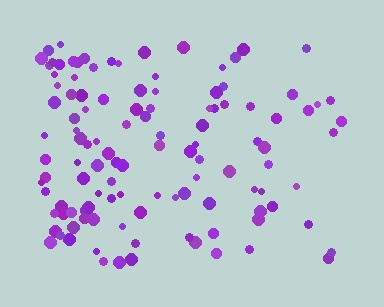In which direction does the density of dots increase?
From right to left, with the left side densest.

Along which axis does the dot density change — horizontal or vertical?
Horizontal.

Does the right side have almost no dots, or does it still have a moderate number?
Still a moderate number, just noticeably fewer than the left.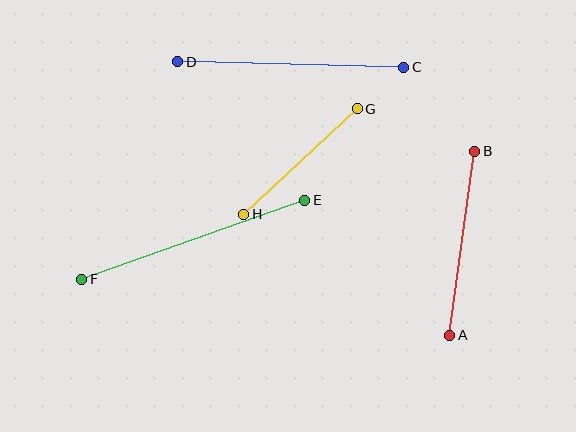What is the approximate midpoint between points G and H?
The midpoint is at approximately (301, 161) pixels.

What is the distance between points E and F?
The distance is approximately 236 pixels.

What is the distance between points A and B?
The distance is approximately 186 pixels.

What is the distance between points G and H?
The distance is approximately 155 pixels.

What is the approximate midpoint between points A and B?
The midpoint is at approximately (462, 243) pixels.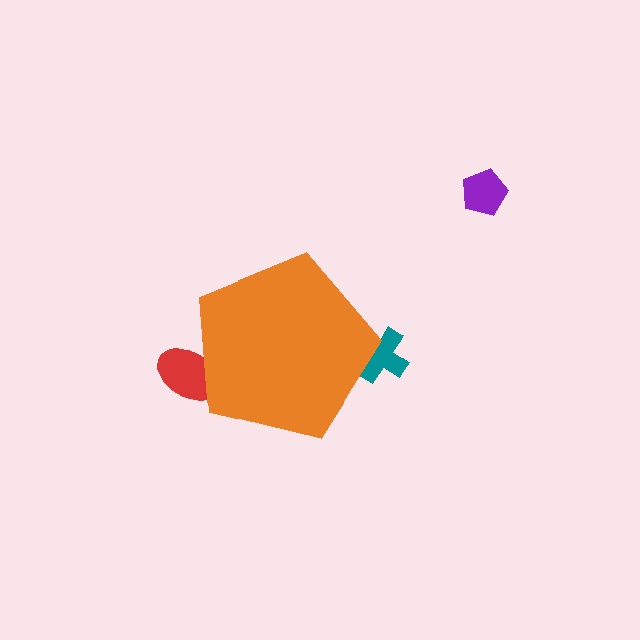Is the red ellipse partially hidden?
Yes, the red ellipse is partially hidden behind the orange pentagon.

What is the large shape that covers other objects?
An orange pentagon.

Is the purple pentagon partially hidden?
No, the purple pentagon is fully visible.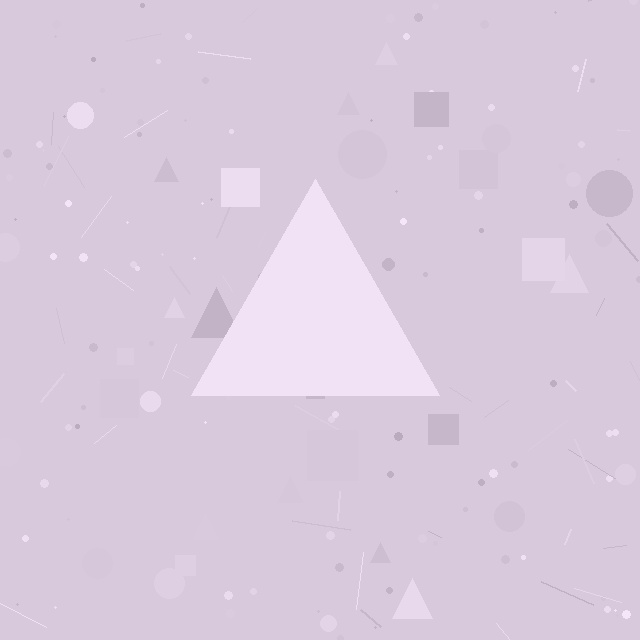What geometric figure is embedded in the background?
A triangle is embedded in the background.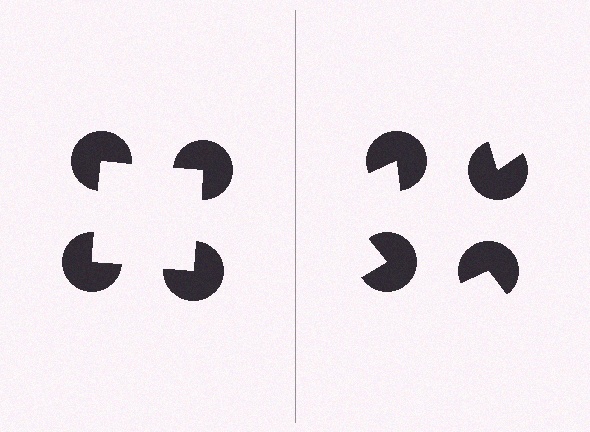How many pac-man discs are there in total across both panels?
8 — 4 on each side.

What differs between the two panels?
The pac-man discs are positioned identically on both sides; only the wedge orientations differ. On the left they align to a square; on the right they are misaligned.